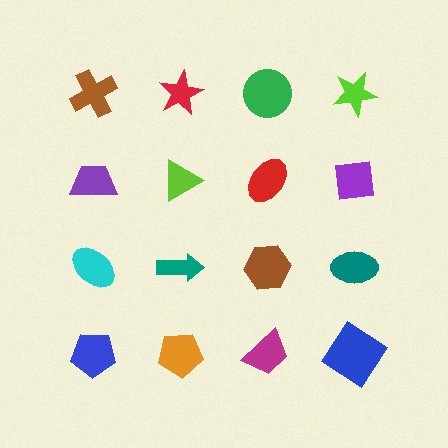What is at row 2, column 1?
A purple trapezoid.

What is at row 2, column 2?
A lime triangle.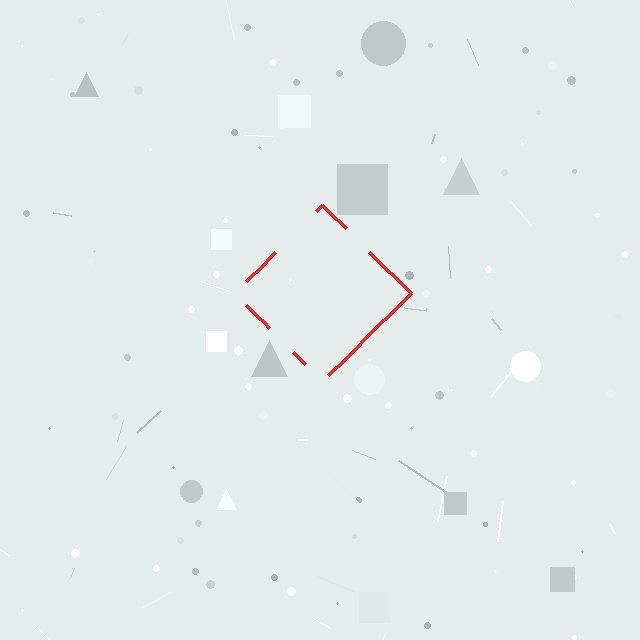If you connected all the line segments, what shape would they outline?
They would outline a diamond.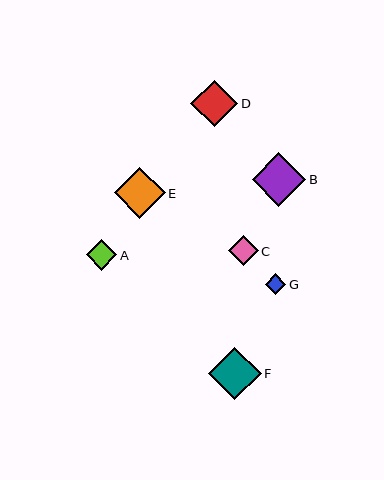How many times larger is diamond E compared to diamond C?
Diamond E is approximately 1.7 times the size of diamond C.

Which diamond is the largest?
Diamond B is the largest with a size of approximately 53 pixels.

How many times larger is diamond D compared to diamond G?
Diamond D is approximately 2.3 times the size of diamond G.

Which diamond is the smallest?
Diamond G is the smallest with a size of approximately 20 pixels.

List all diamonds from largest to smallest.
From largest to smallest: B, F, E, D, A, C, G.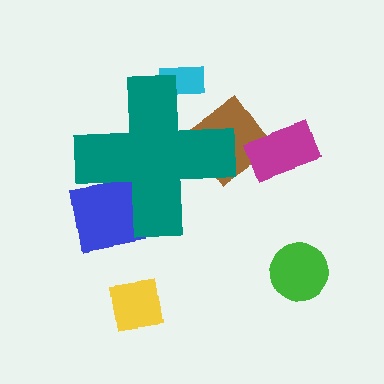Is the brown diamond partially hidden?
Yes, the brown diamond is partially hidden behind the teal cross.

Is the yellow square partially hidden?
No, the yellow square is fully visible.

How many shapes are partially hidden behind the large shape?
3 shapes are partially hidden.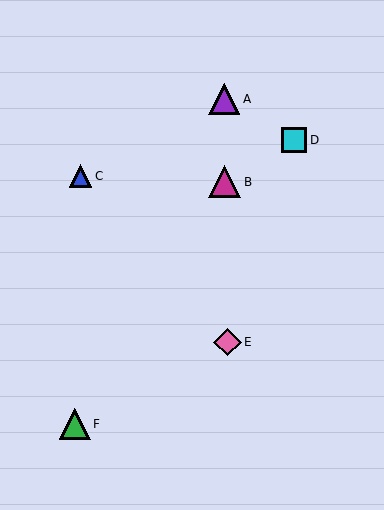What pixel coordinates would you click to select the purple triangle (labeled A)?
Click at (224, 99) to select the purple triangle A.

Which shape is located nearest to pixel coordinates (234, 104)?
The purple triangle (labeled A) at (224, 99) is nearest to that location.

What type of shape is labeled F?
Shape F is a green triangle.